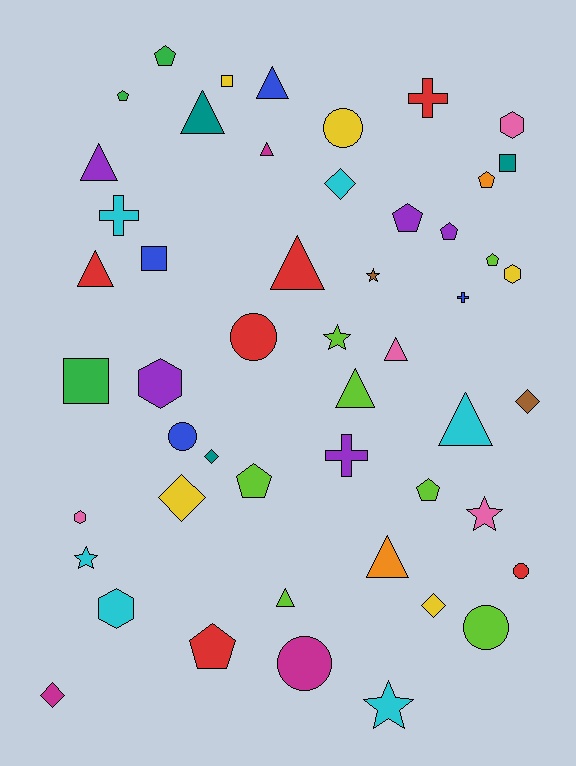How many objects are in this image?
There are 50 objects.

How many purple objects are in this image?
There are 5 purple objects.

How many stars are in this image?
There are 5 stars.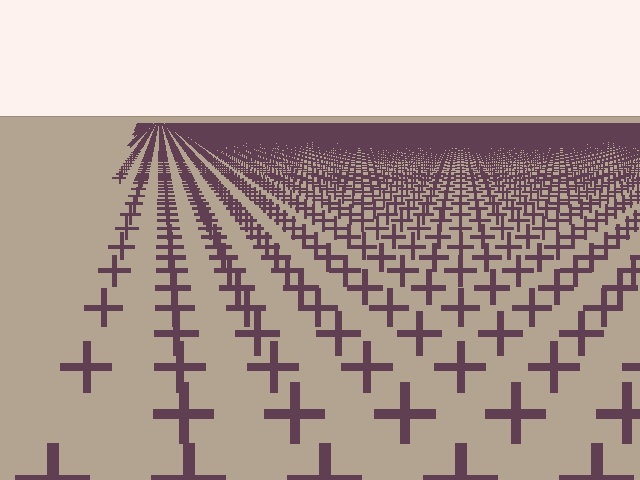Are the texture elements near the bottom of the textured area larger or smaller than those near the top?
Larger. Near the bottom, elements are closer to the viewer and appear at a bigger on-screen size.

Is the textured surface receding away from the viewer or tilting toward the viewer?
The surface is receding away from the viewer. Texture elements get smaller and denser toward the top.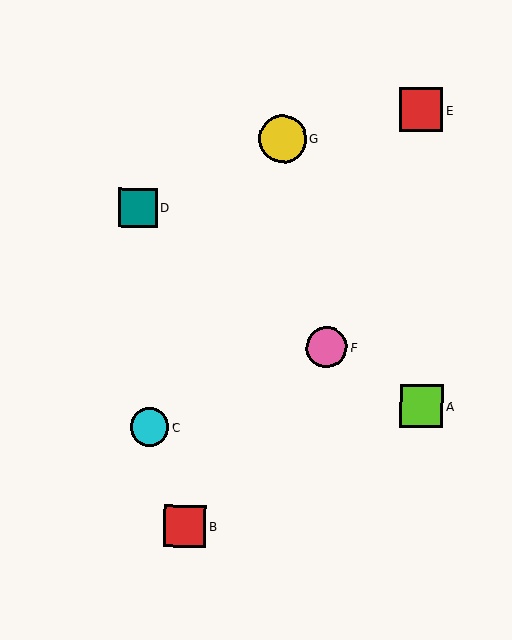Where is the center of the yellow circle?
The center of the yellow circle is at (283, 139).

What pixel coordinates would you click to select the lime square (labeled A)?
Click at (422, 406) to select the lime square A.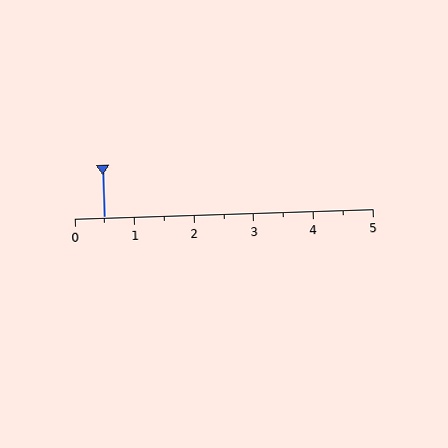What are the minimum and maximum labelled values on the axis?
The axis runs from 0 to 5.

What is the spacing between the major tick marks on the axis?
The major ticks are spaced 1 apart.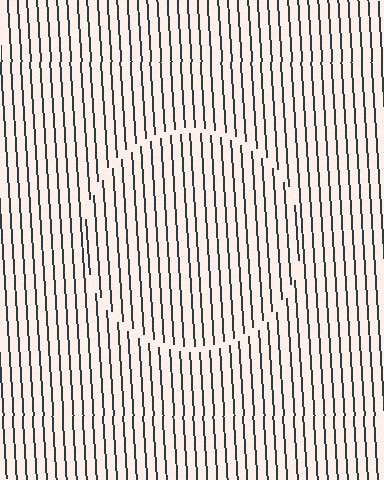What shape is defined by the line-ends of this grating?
An illusory circle. The interior of the shape contains the same grating, shifted by half a period — the contour is defined by the phase discontinuity where line-ends from the inner and outer gratings abut.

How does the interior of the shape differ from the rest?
The interior of the shape contains the same grating, shifted by half a period — the contour is defined by the phase discontinuity where line-ends from the inner and outer gratings abut.